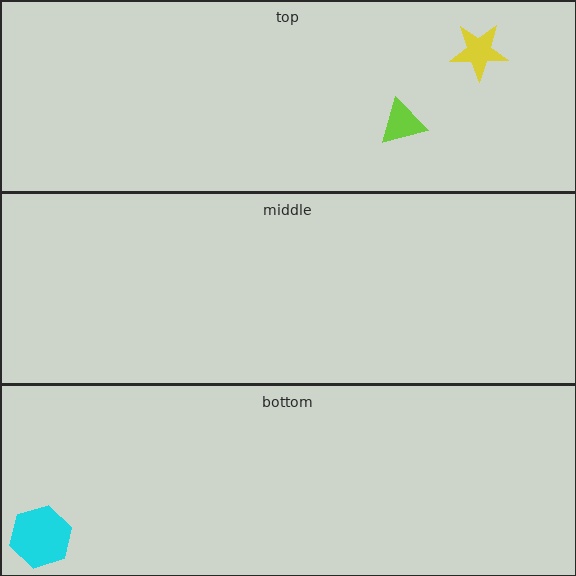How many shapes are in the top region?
2.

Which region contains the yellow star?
The top region.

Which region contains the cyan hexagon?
The bottom region.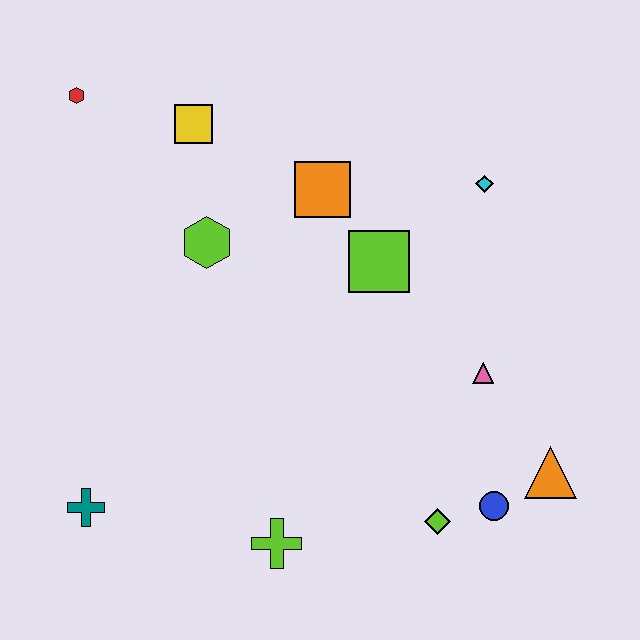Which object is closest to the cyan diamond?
The lime square is closest to the cyan diamond.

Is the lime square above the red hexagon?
No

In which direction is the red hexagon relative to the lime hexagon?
The red hexagon is above the lime hexagon.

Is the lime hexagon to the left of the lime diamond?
Yes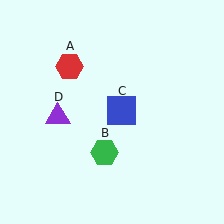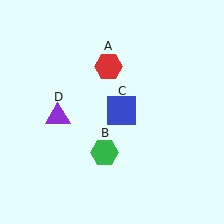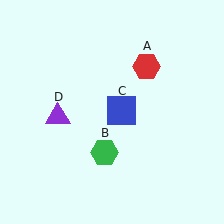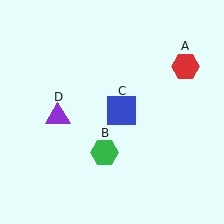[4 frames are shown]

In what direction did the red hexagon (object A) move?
The red hexagon (object A) moved right.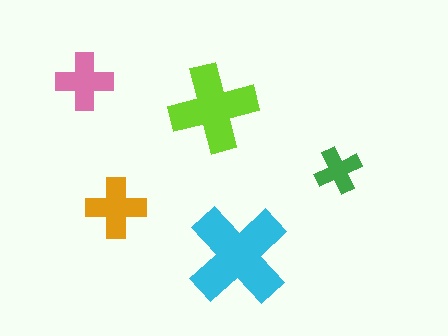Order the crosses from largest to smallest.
the cyan one, the lime one, the orange one, the pink one, the green one.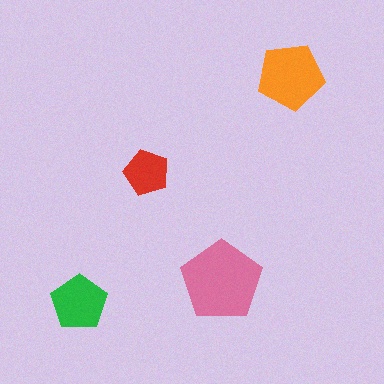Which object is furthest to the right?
The orange pentagon is rightmost.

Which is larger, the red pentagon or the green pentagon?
The green one.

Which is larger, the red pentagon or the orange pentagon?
The orange one.